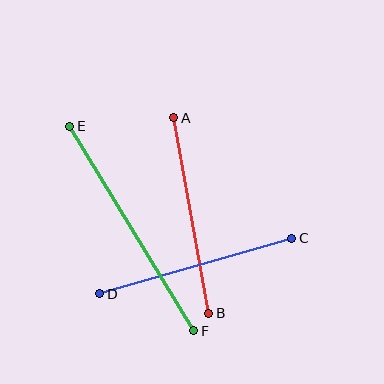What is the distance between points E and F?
The distance is approximately 239 pixels.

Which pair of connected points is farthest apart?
Points E and F are farthest apart.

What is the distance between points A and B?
The distance is approximately 199 pixels.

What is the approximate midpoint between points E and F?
The midpoint is at approximately (132, 228) pixels.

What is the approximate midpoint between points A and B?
The midpoint is at approximately (191, 216) pixels.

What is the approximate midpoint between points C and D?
The midpoint is at approximately (196, 266) pixels.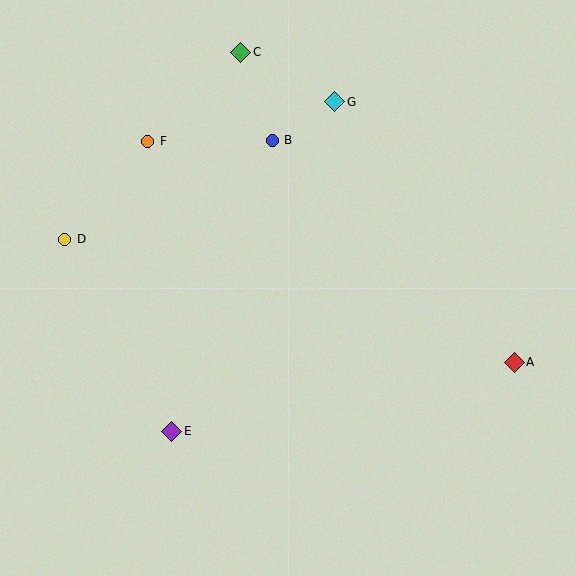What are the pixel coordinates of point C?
Point C is at (241, 52).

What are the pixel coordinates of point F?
Point F is at (148, 141).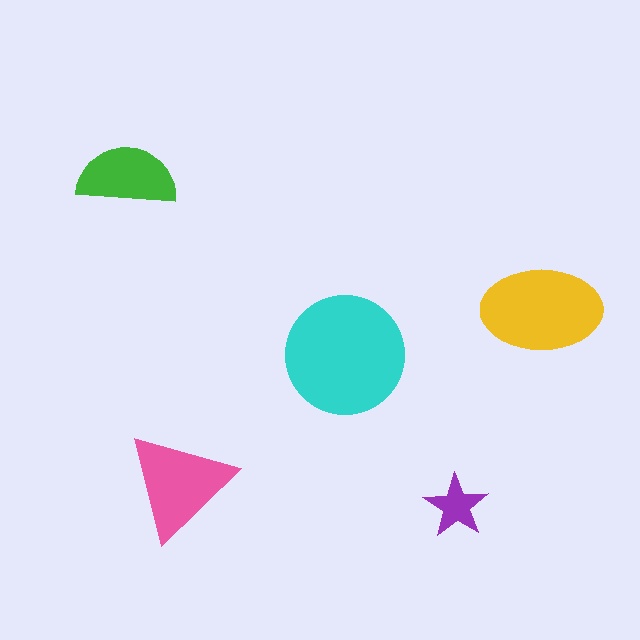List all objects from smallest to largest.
The purple star, the green semicircle, the pink triangle, the yellow ellipse, the cyan circle.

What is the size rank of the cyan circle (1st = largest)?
1st.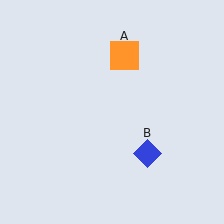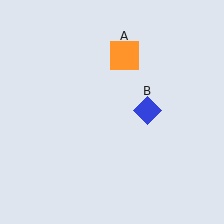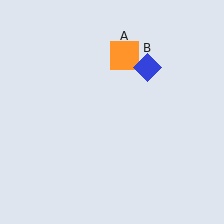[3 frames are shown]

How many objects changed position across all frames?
1 object changed position: blue diamond (object B).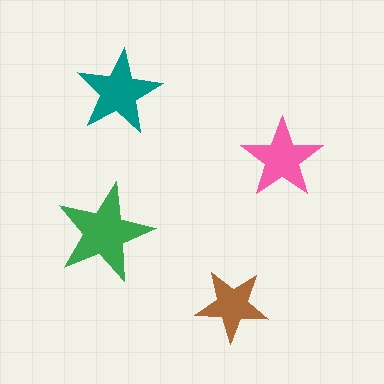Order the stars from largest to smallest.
the green one, the teal one, the pink one, the brown one.